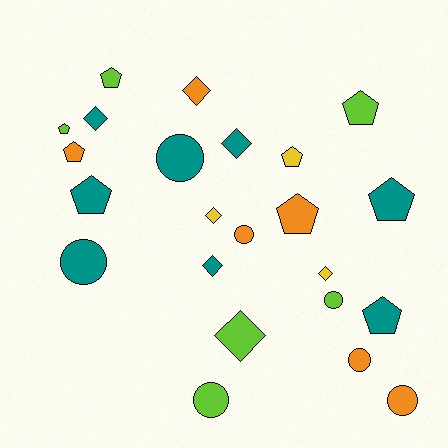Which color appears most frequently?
Teal, with 8 objects.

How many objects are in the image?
There are 23 objects.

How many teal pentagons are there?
There are 3 teal pentagons.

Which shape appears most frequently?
Pentagon, with 9 objects.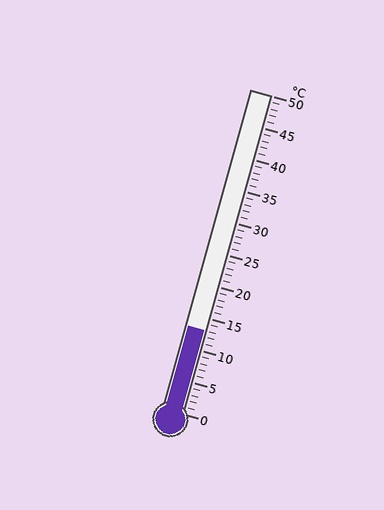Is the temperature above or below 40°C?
The temperature is below 40°C.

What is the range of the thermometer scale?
The thermometer scale ranges from 0°C to 50°C.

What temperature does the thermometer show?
The thermometer shows approximately 13°C.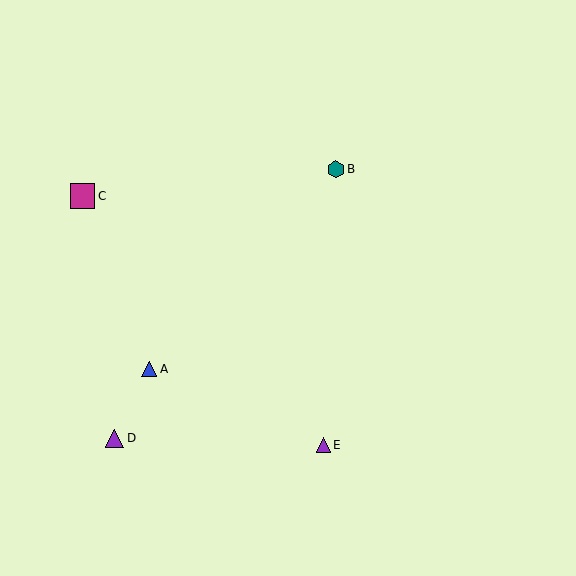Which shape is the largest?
The magenta square (labeled C) is the largest.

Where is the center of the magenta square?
The center of the magenta square is at (82, 196).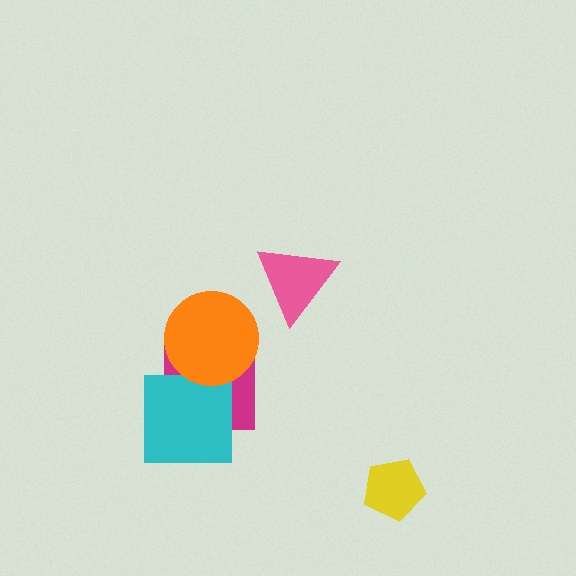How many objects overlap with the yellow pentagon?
0 objects overlap with the yellow pentagon.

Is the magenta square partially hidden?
Yes, it is partially covered by another shape.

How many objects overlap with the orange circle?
1 object overlaps with the orange circle.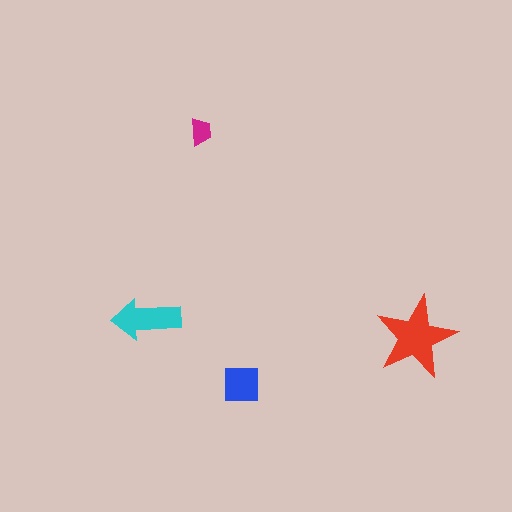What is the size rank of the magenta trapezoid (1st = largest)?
4th.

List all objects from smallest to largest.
The magenta trapezoid, the blue square, the cyan arrow, the red star.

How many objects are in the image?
There are 4 objects in the image.